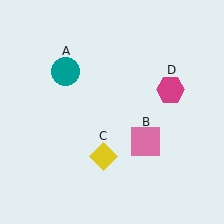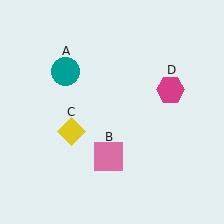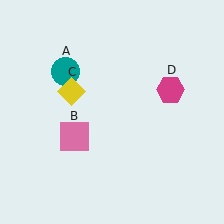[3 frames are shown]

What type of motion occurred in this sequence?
The pink square (object B), yellow diamond (object C) rotated clockwise around the center of the scene.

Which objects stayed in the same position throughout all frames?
Teal circle (object A) and magenta hexagon (object D) remained stationary.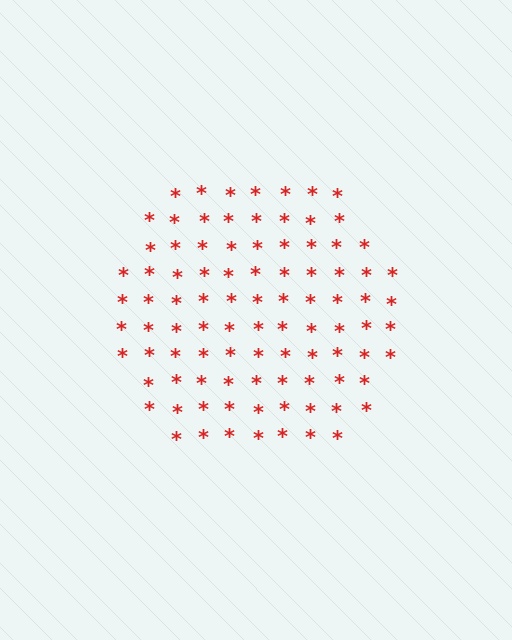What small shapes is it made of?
It is made of small asterisks.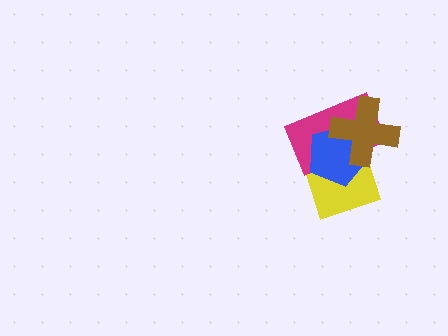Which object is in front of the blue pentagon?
The brown cross is in front of the blue pentagon.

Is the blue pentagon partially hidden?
Yes, it is partially covered by another shape.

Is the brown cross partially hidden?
No, no other shape covers it.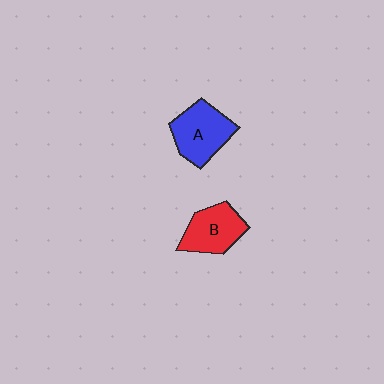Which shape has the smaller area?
Shape B (red).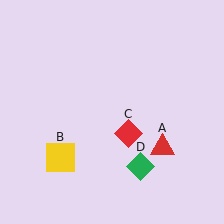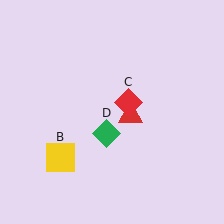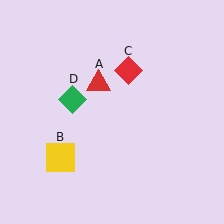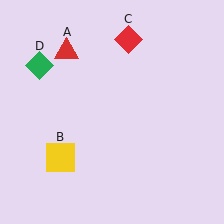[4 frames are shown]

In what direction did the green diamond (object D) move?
The green diamond (object D) moved up and to the left.